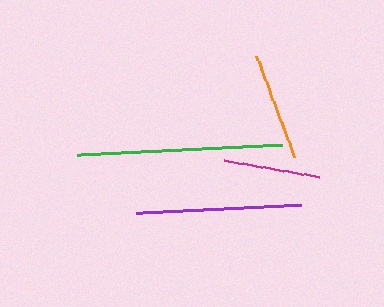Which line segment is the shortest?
The magenta line is the shortest at approximately 96 pixels.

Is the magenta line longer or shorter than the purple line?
The purple line is longer than the magenta line.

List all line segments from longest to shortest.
From longest to shortest: green, purple, orange, magenta.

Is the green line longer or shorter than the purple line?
The green line is longer than the purple line.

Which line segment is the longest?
The green line is the longest at approximately 205 pixels.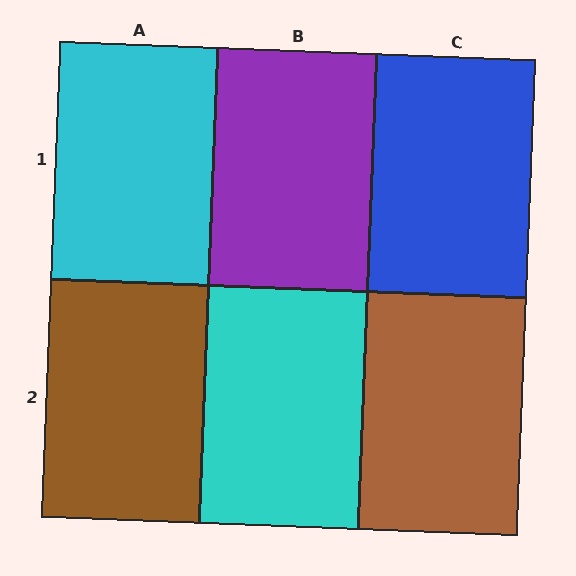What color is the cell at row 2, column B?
Cyan.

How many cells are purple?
1 cell is purple.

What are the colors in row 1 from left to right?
Cyan, purple, blue.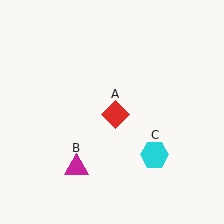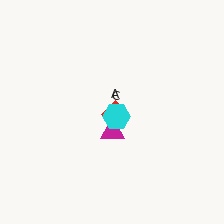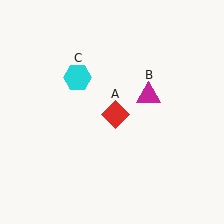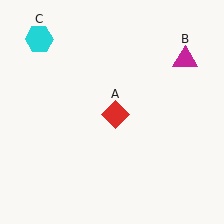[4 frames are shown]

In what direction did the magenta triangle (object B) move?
The magenta triangle (object B) moved up and to the right.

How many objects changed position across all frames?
2 objects changed position: magenta triangle (object B), cyan hexagon (object C).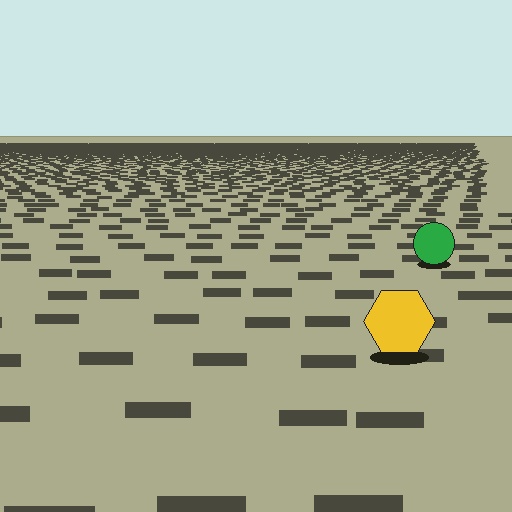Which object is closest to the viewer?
The yellow hexagon is closest. The texture marks near it are larger and more spread out.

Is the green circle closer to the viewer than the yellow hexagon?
No. The yellow hexagon is closer — you can tell from the texture gradient: the ground texture is coarser near it.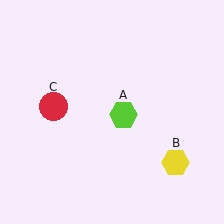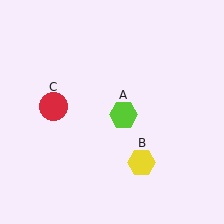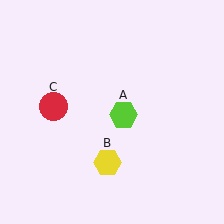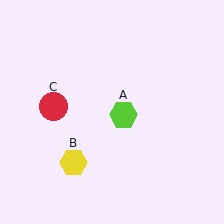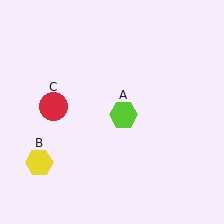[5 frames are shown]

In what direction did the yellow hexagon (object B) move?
The yellow hexagon (object B) moved left.